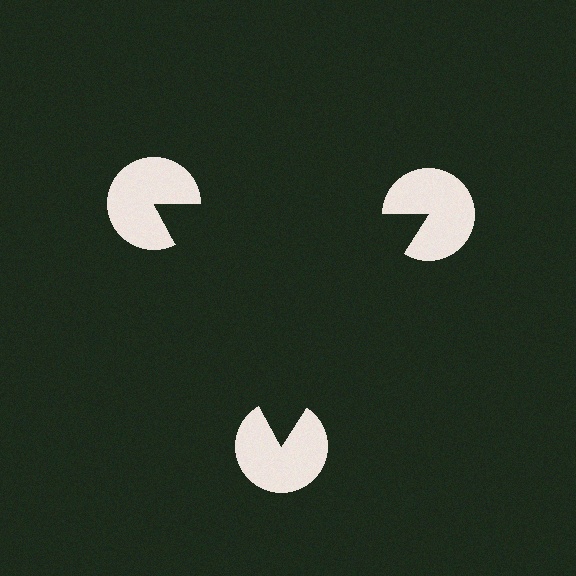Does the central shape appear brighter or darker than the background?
It typically appears slightly darker than the background, even though no actual brightness change is drawn.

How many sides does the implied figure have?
3 sides.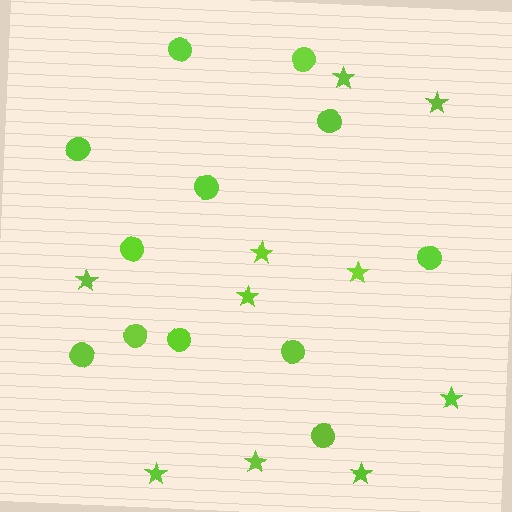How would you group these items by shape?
There are 2 groups: one group of circles (12) and one group of stars (10).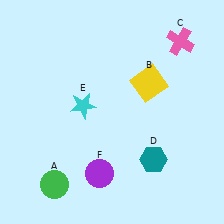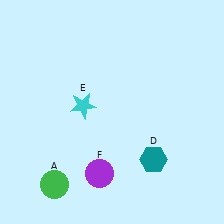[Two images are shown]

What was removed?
The yellow square (B), the pink cross (C) were removed in Image 2.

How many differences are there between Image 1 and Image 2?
There are 2 differences between the two images.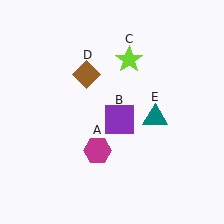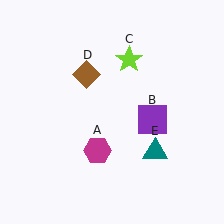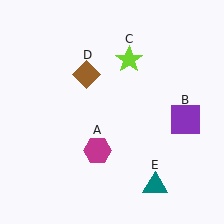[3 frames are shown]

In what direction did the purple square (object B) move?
The purple square (object B) moved right.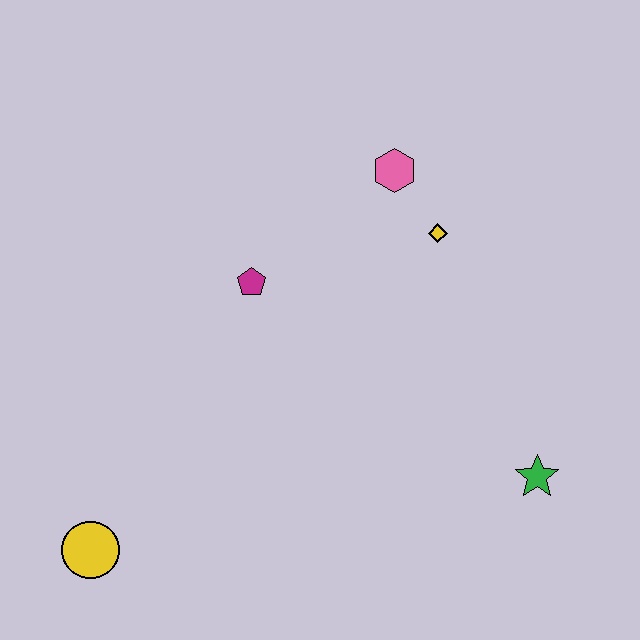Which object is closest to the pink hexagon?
The yellow diamond is closest to the pink hexagon.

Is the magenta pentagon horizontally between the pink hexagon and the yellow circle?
Yes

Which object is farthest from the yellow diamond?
The yellow circle is farthest from the yellow diamond.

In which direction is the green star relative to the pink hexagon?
The green star is below the pink hexagon.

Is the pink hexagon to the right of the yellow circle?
Yes